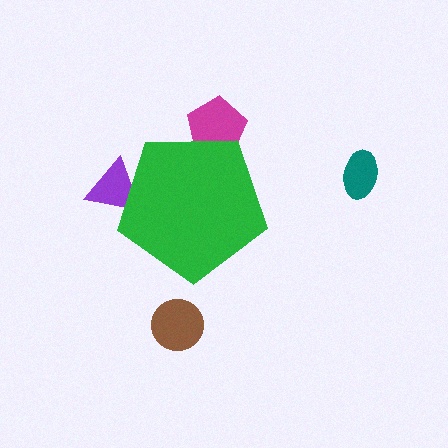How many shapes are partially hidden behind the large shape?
2 shapes are partially hidden.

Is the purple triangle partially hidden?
Yes, the purple triangle is partially hidden behind the green pentagon.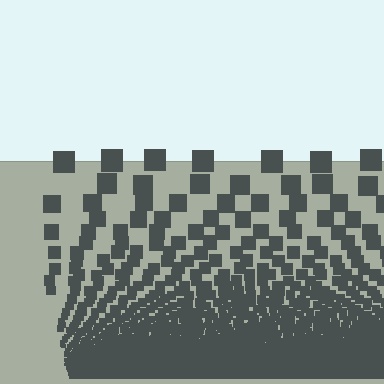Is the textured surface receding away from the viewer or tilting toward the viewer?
The surface appears to tilt toward the viewer. Texture elements get larger and sparser toward the top.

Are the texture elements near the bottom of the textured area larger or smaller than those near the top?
Smaller. The gradient is inverted — elements near the bottom are smaller and denser.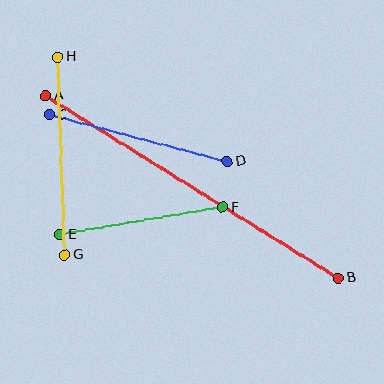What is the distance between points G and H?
The distance is approximately 198 pixels.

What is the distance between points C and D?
The distance is approximately 184 pixels.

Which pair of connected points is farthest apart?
Points A and B are farthest apart.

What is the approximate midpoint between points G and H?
The midpoint is at approximately (61, 156) pixels.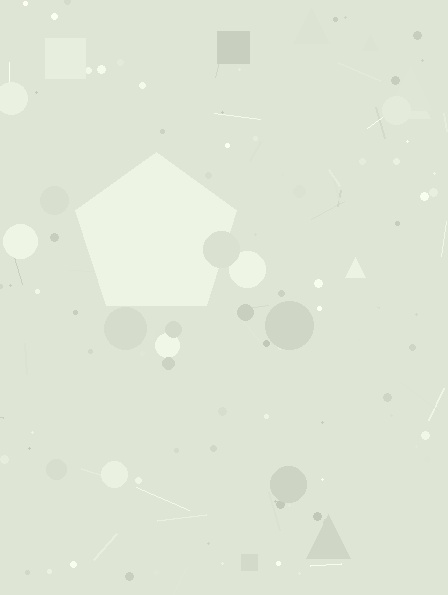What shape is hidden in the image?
A pentagon is hidden in the image.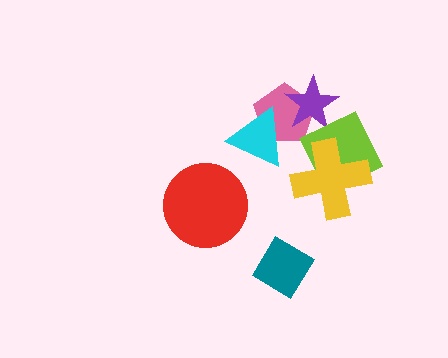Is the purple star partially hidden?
Yes, it is partially covered by another shape.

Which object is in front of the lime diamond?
The yellow cross is in front of the lime diamond.